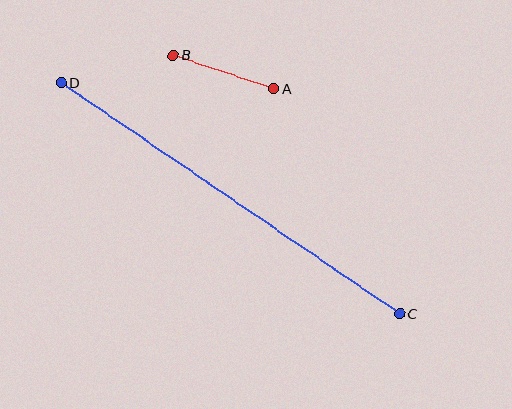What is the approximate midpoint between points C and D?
The midpoint is at approximately (230, 198) pixels.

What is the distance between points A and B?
The distance is approximately 106 pixels.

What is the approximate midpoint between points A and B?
The midpoint is at approximately (223, 72) pixels.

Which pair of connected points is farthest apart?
Points C and D are farthest apart.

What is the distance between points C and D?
The distance is approximately 410 pixels.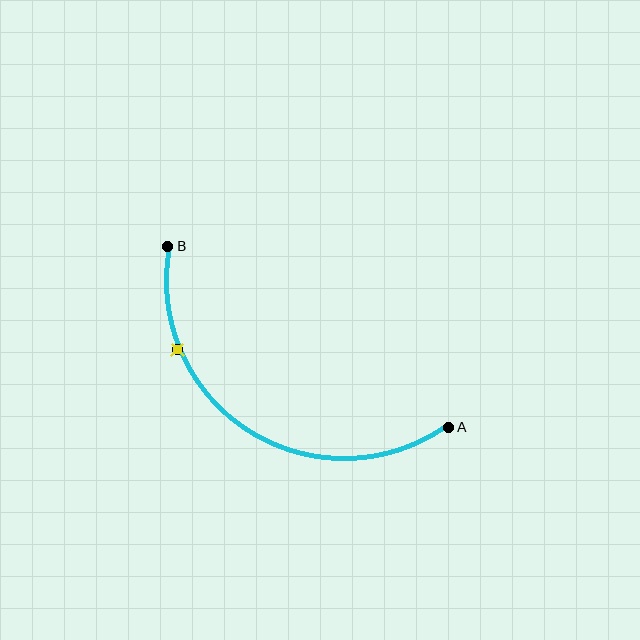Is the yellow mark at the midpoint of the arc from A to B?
No. The yellow mark lies on the arc but is closer to endpoint B. The arc midpoint would be at the point on the curve equidistant along the arc from both A and B.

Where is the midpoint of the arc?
The arc midpoint is the point on the curve farthest from the straight line joining A and B. It sits below that line.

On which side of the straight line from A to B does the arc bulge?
The arc bulges below the straight line connecting A and B.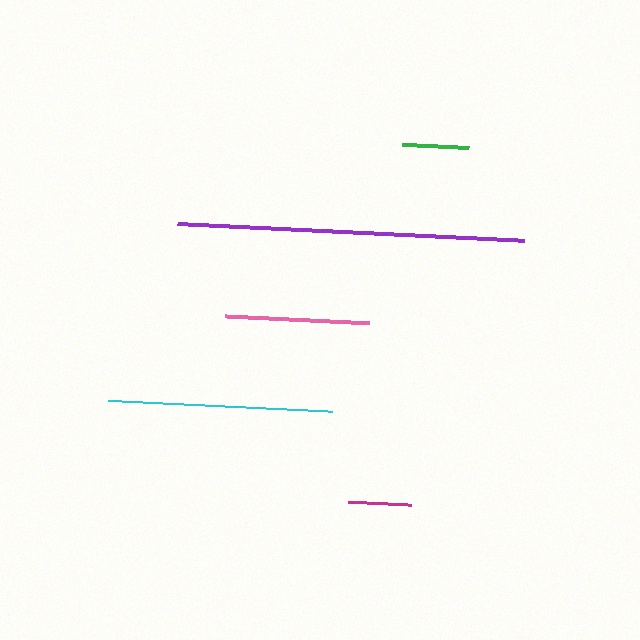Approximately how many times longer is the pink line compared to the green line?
The pink line is approximately 2.1 times the length of the green line.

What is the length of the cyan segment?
The cyan segment is approximately 224 pixels long.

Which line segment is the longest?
The purple line is the longest at approximately 347 pixels.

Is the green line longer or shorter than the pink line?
The pink line is longer than the green line.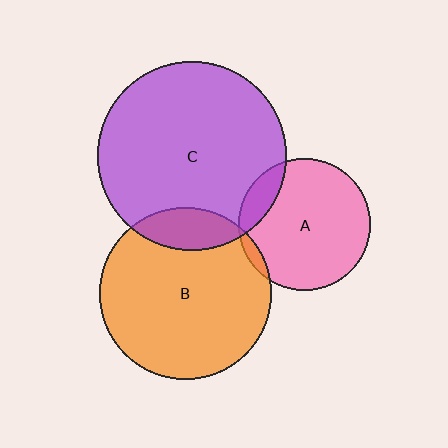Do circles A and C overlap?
Yes.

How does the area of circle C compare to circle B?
Approximately 1.2 times.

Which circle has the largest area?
Circle C (purple).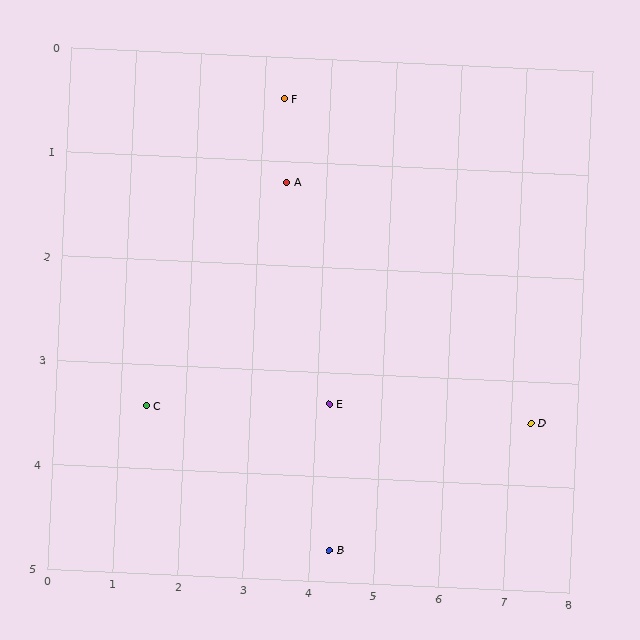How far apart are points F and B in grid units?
Points F and B are about 4.4 grid units apart.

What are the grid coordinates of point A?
Point A is at approximately (3.4, 1.2).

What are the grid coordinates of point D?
Point D is at approximately (7.3, 3.4).